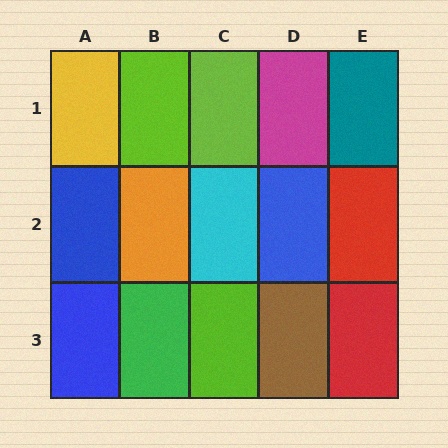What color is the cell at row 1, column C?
Lime.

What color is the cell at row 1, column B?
Lime.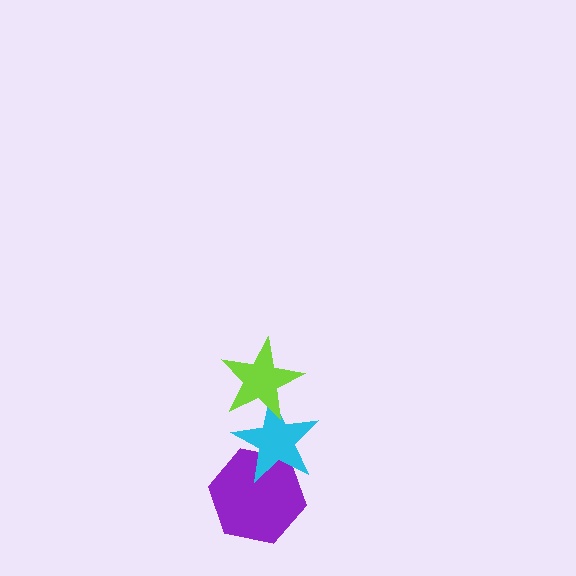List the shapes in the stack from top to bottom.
From top to bottom: the lime star, the cyan star, the purple hexagon.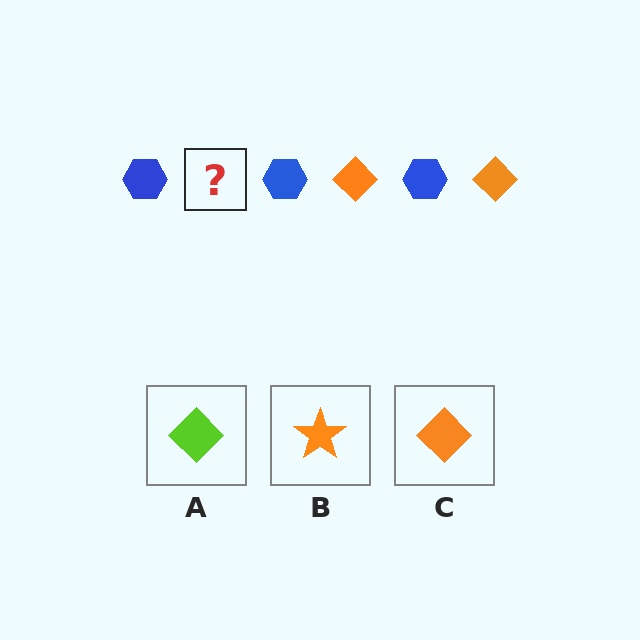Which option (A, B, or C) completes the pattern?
C.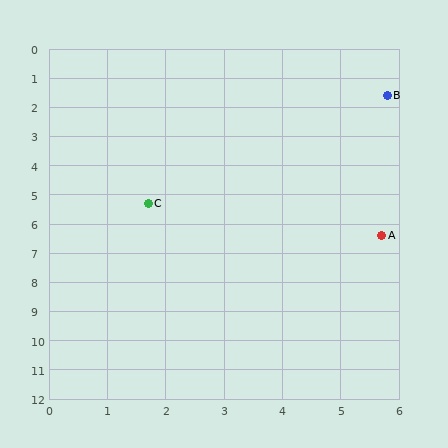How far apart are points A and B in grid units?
Points A and B are about 4.8 grid units apart.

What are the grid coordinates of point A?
Point A is at approximately (5.7, 6.4).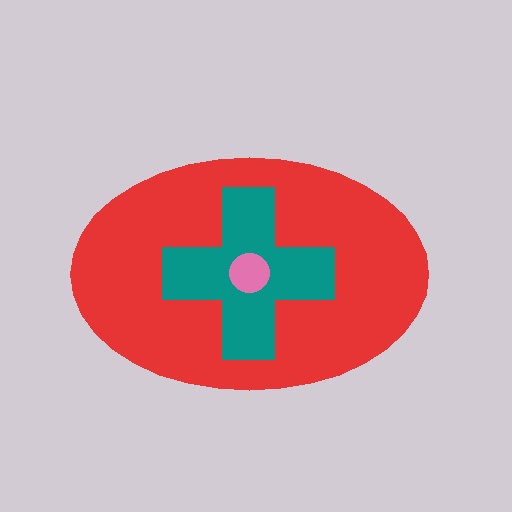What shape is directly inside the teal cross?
The pink circle.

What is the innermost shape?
The pink circle.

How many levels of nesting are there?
3.